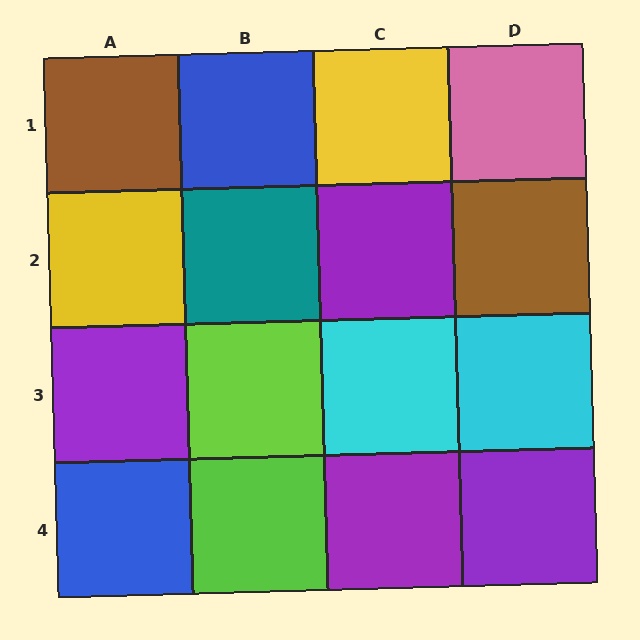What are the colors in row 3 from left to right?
Purple, lime, cyan, cyan.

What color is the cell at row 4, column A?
Blue.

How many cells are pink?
1 cell is pink.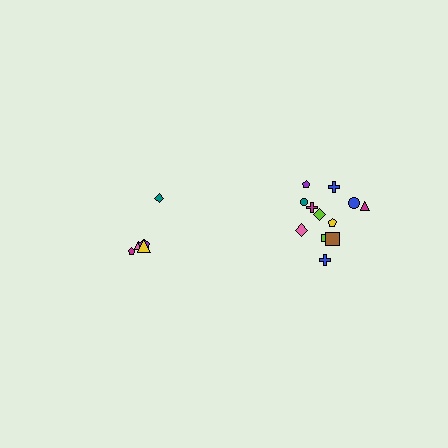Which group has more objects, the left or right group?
The right group.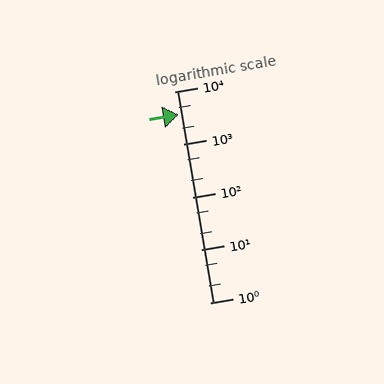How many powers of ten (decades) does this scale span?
The scale spans 4 decades, from 1 to 10000.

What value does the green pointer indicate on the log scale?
The pointer indicates approximately 3700.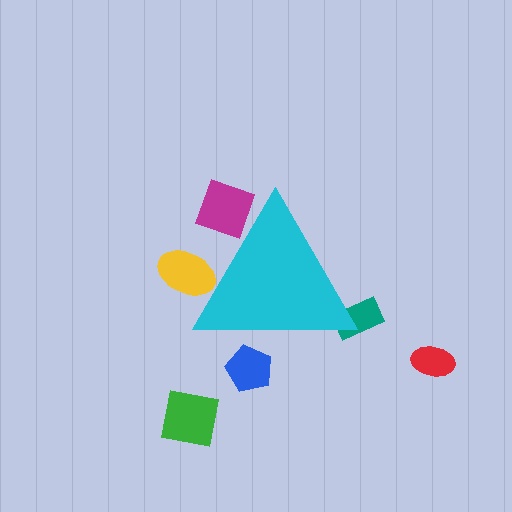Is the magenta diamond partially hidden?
Yes, the magenta diamond is partially hidden behind the cyan triangle.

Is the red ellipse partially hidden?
No, the red ellipse is fully visible.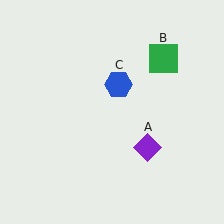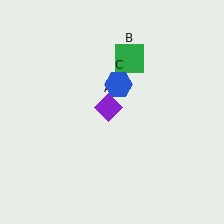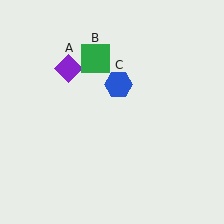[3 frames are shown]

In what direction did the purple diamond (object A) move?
The purple diamond (object A) moved up and to the left.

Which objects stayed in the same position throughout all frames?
Blue hexagon (object C) remained stationary.